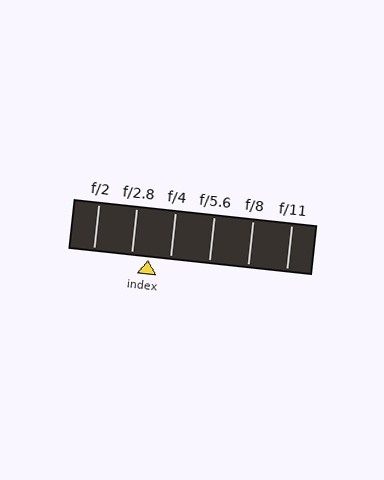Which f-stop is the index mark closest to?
The index mark is closest to f/2.8.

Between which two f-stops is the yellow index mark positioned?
The index mark is between f/2.8 and f/4.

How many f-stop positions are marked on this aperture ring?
There are 6 f-stop positions marked.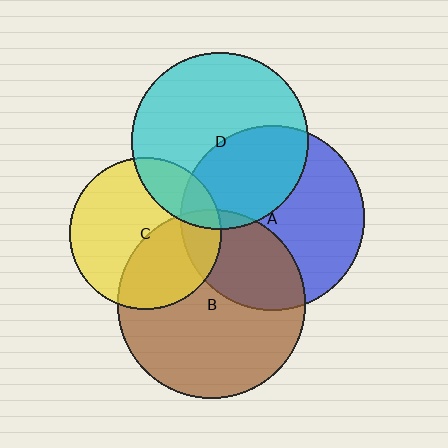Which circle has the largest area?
Circle B (brown).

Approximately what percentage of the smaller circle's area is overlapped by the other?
Approximately 40%.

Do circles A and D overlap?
Yes.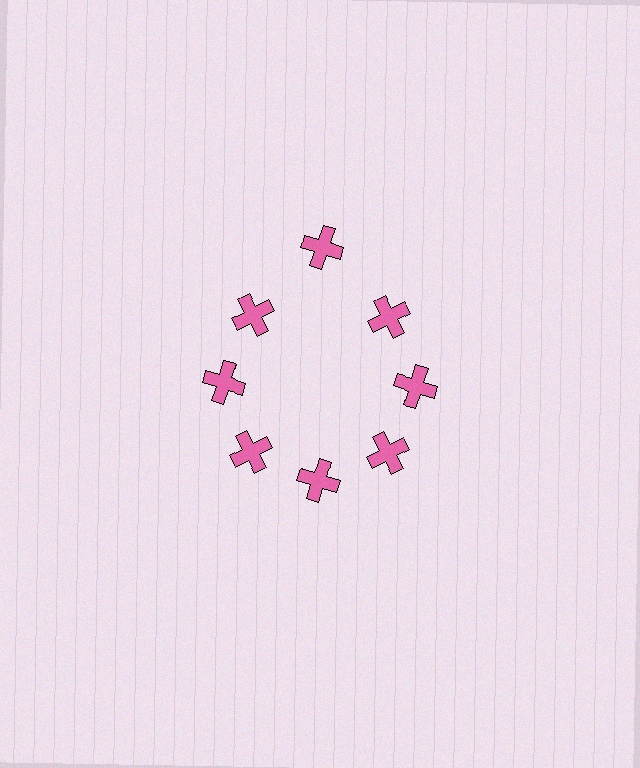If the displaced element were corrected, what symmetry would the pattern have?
It would have 8-fold rotational symmetry — the pattern would map onto itself every 45 degrees.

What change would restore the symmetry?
The symmetry would be restored by moving it inward, back onto the ring so that all 8 crosses sit at equal angles and equal distance from the center.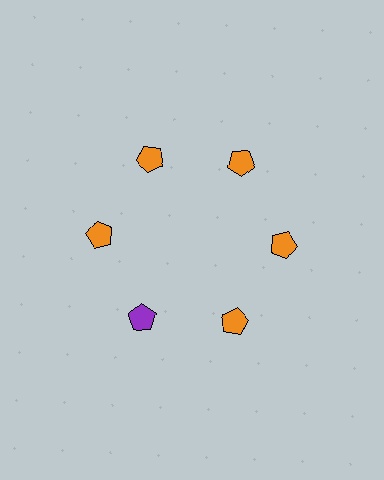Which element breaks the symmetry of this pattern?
The purple pentagon at roughly the 7 o'clock position breaks the symmetry. All other shapes are orange pentagons.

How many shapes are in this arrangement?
There are 6 shapes arranged in a ring pattern.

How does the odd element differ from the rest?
It has a different color: purple instead of orange.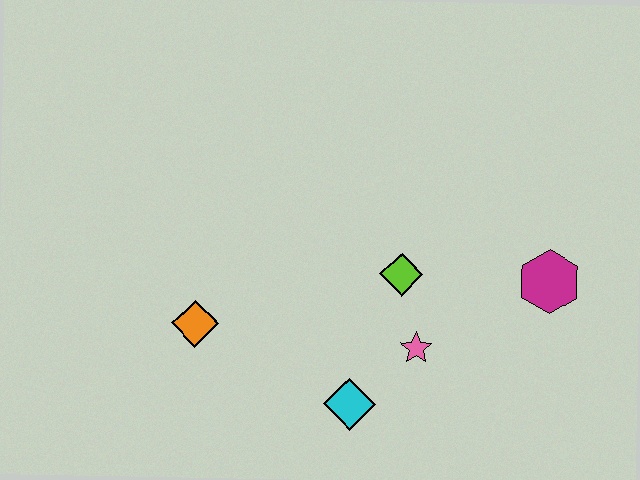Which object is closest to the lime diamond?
The pink star is closest to the lime diamond.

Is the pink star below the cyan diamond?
No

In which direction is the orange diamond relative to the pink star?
The orange diamond is to the left of the pink star.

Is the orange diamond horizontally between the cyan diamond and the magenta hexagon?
No